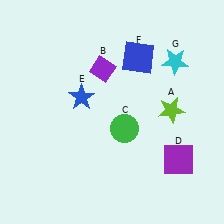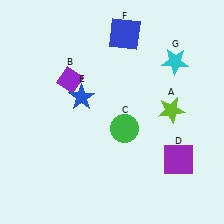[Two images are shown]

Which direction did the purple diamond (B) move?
The purple diamond (B) moved left.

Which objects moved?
The objects that moved are: the purple diamond (B), the blue square (F).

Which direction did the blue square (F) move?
The blue square (F) moved up.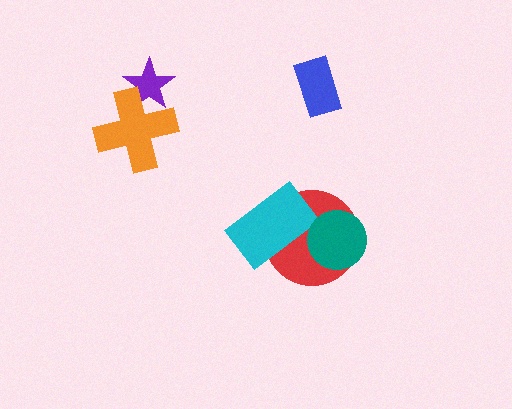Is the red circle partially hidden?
Yes, it is partially covered by another shape.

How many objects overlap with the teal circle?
1 object overlaps with the teal circle.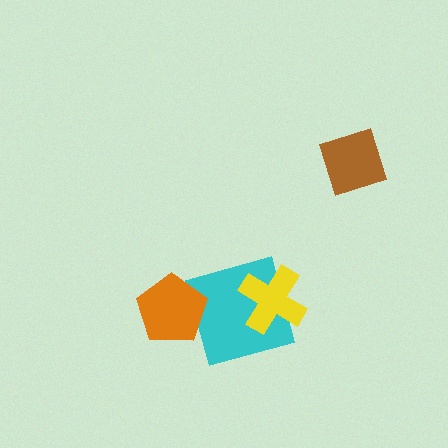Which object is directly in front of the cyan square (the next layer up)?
The orange pentagon is directly in front of the cyan square.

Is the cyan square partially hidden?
Yes, it is partially covered by another shape.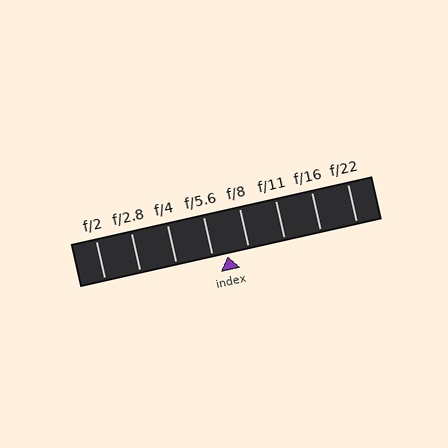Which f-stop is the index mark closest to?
The index mark is closest to f/5.6.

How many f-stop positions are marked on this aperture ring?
There are 8 f-stop positions marked.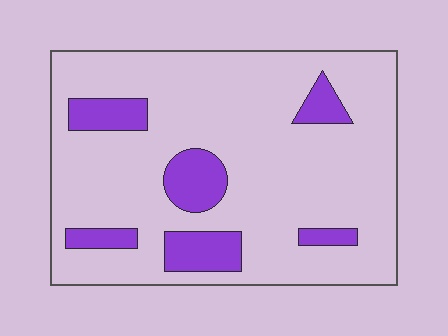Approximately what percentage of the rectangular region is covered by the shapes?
Approximately 15%.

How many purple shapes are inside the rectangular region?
6.